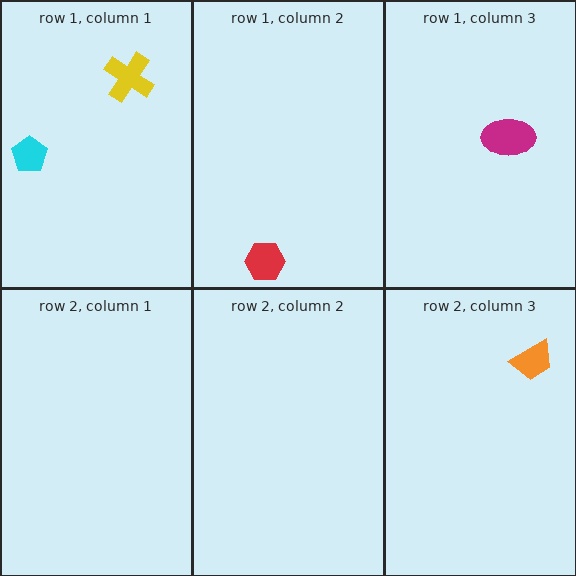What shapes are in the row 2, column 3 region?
The orange trapezoid.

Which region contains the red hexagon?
The row 1, column 2 region.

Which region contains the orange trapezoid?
The row 2, column 3 region.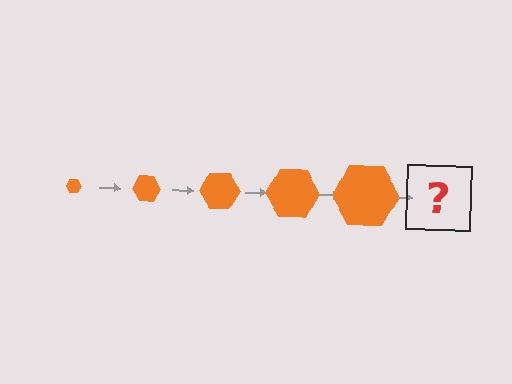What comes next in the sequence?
The next element should be an orange hexagon, larger than the previous one.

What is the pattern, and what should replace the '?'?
The pattern is that the hexagon gets progressively larger each step. The '?' should be an orange hexagon, larger than the previous one.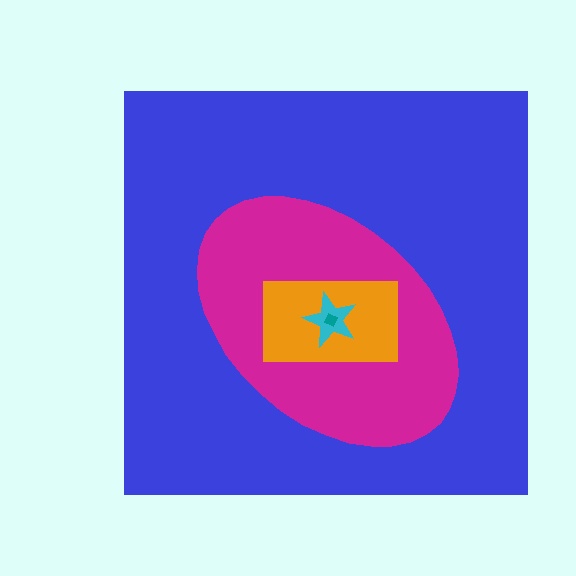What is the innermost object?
The teal diamond.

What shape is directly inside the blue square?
The magenta ellipse.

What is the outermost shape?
The blue square.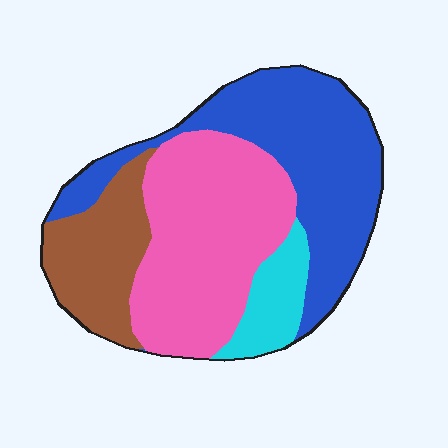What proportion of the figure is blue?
Blue takes up about three eighths (3/8) of the figure.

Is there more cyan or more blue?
Blue.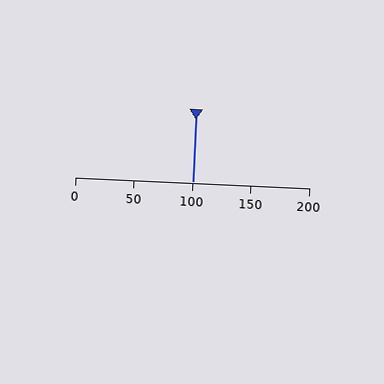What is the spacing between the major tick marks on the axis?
The major ticks are spaced 50 apart.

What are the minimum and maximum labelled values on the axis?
The axis runs from 0 to 200.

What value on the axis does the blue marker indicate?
The marker indicates approximately 100.